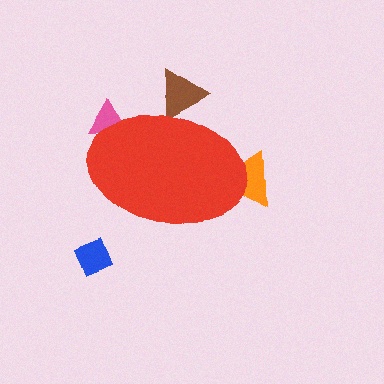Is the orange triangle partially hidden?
Yes, the orange triangle is partially hidden behind the red ellipse.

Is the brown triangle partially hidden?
Yes, the brown triangle is partially hidden behind the red ellipse.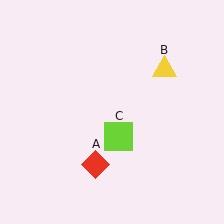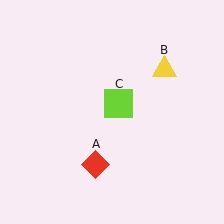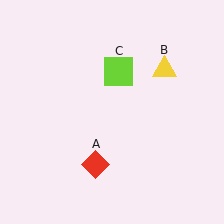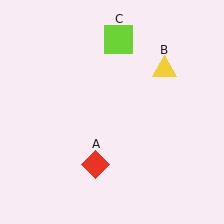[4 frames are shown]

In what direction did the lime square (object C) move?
The lime square (object C) moved up.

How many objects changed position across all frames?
1 object changed position: lime square (object C).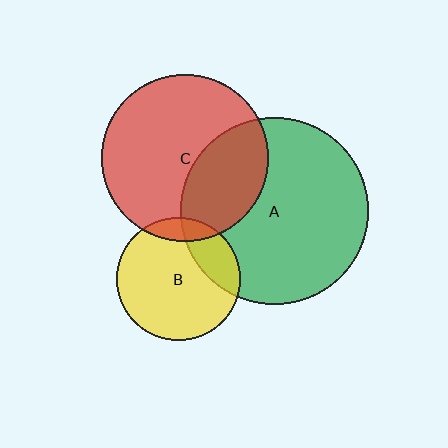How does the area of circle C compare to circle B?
Approximately 1.8 times.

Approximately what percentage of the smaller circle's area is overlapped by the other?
Approximately 20%.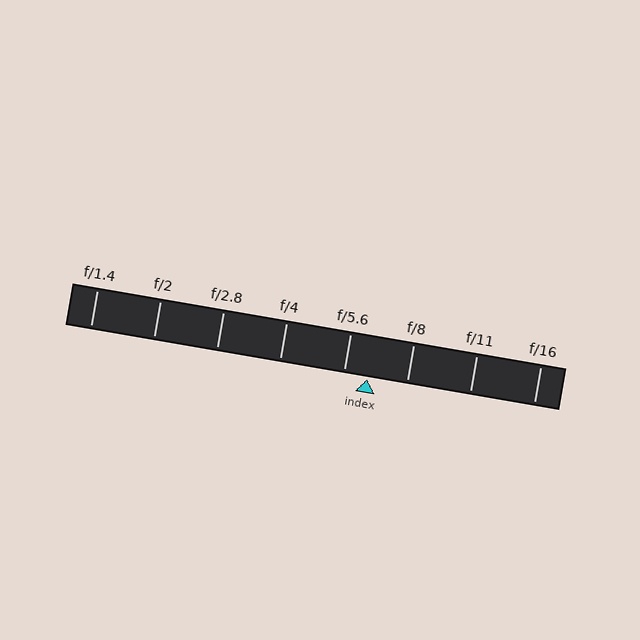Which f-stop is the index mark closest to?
The index mark is closest to f/5.6.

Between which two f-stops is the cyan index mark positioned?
The index mark is between f/5.6 and f/8.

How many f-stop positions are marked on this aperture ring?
There are 8 f-stop positions marked.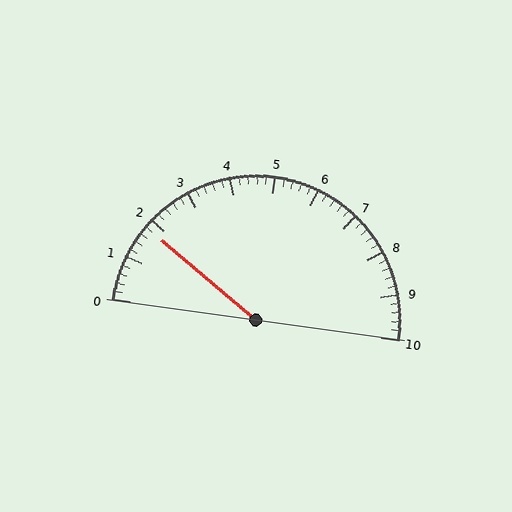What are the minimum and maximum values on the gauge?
The gauge ranges from 0 to 10.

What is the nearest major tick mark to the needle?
The nearest major tick mark is 2.